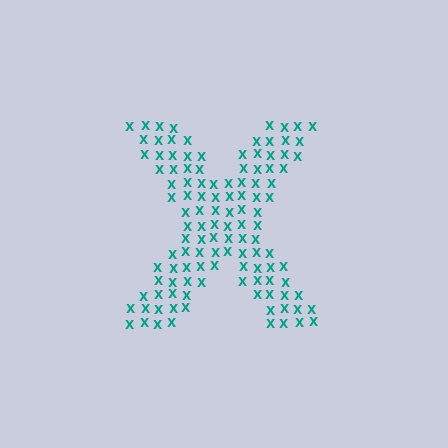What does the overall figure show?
The overall figure shows the letter X.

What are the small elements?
The small elements are letter X's.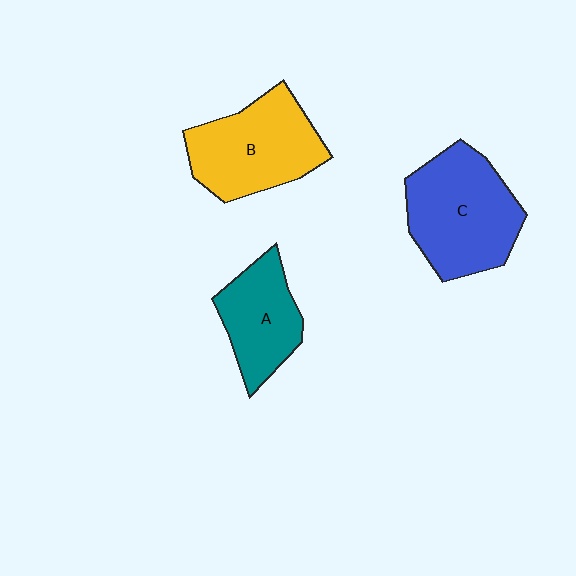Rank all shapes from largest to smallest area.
From largest to smallest: C (blue), B (yellow), A (teal).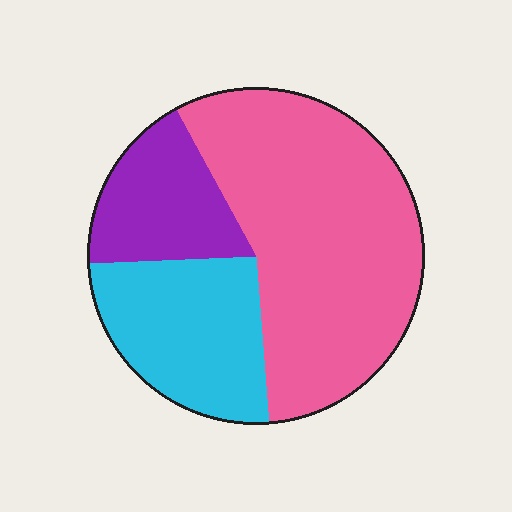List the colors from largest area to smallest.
From largest to smallest: pink, cyan, purple.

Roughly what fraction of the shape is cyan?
Cyan takes up about one quarter (1/4) of the shape.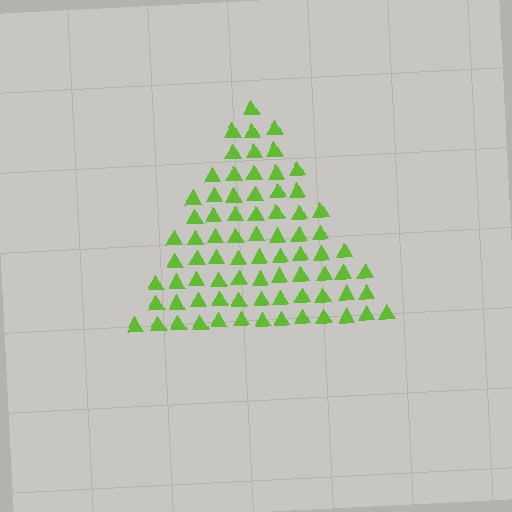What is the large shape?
The large shape is a triangle.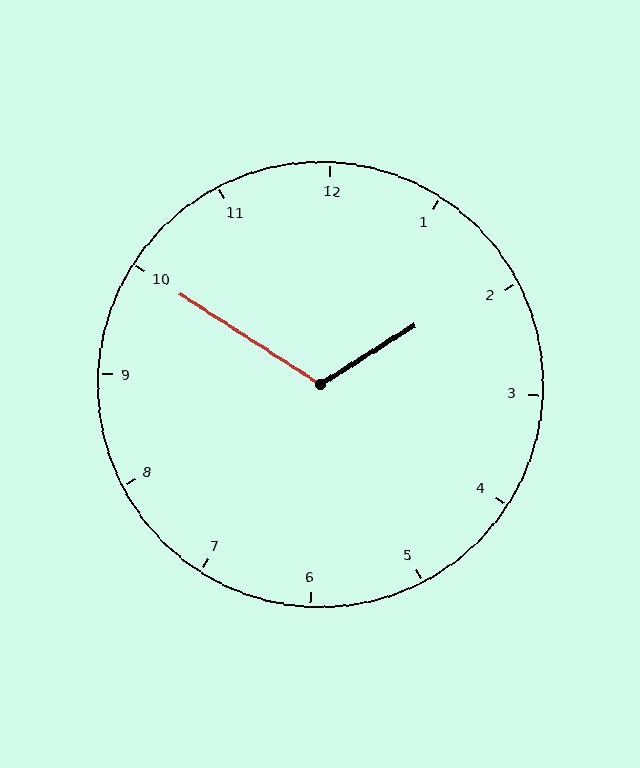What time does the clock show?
1:50.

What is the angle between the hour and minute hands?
Approximately 115 degrees.